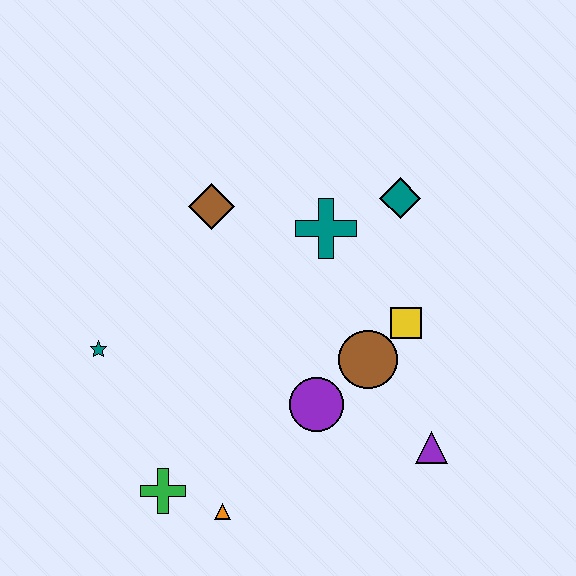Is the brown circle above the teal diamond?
No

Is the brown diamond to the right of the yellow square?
No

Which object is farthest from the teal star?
The purple triangle is farthest from the teal star.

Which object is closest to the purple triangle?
The brown circle is closest to the purple triangle.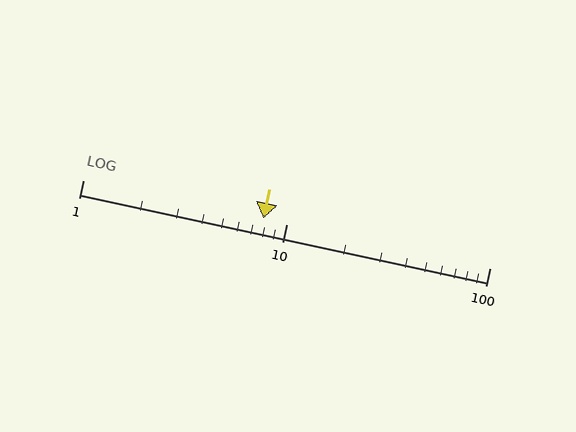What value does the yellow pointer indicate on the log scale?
The pointer indicates approximately 7.7.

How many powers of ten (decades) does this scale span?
The scale spans 2 decades, from 1 to 100.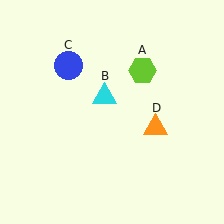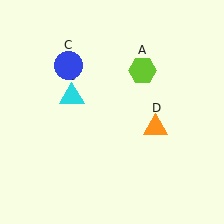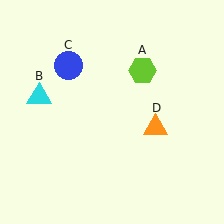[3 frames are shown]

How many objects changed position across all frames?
1 object changed position: cyan triangle (object B).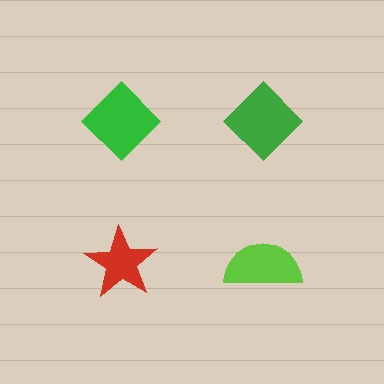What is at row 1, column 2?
A green diamond.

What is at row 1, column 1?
A green diamond.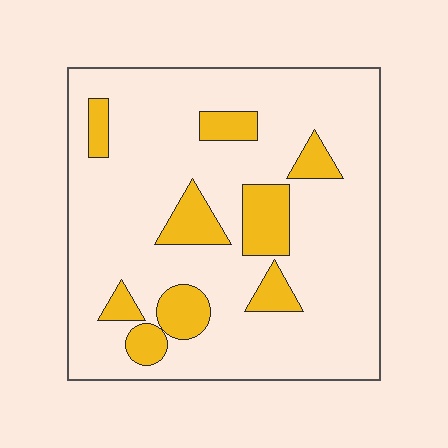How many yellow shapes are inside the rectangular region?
9.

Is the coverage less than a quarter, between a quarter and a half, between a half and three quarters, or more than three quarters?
Less than a quarter.